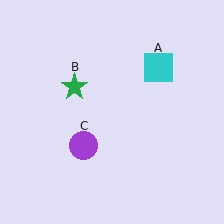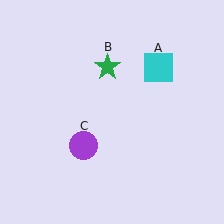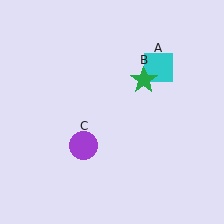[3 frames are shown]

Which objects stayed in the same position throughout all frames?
Cyan square (object A) and purple circle (object C) remained stationary.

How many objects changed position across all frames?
1 object changed position: green star (object B).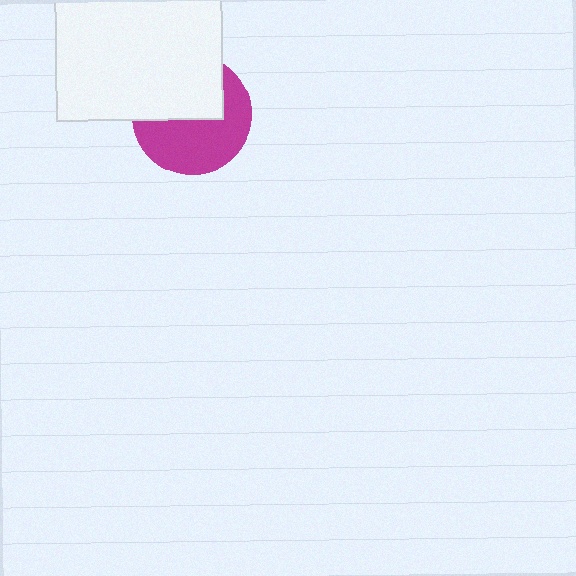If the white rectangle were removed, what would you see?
You would see the complete magenta circle.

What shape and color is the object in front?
The object in front is a white rectangle.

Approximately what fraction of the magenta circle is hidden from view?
Roughly 46% of the magenta circle is hidden behind the white rectangle.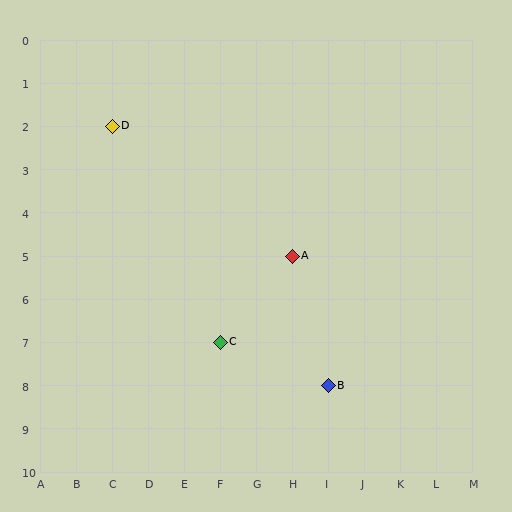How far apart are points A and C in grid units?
Points A and C are 2 columns and 2 rows apart (about 2.8 grid units diagonally).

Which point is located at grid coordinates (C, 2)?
Point D is at (C, 2).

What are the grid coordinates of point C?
Point C is at grid coordinates (F, 7).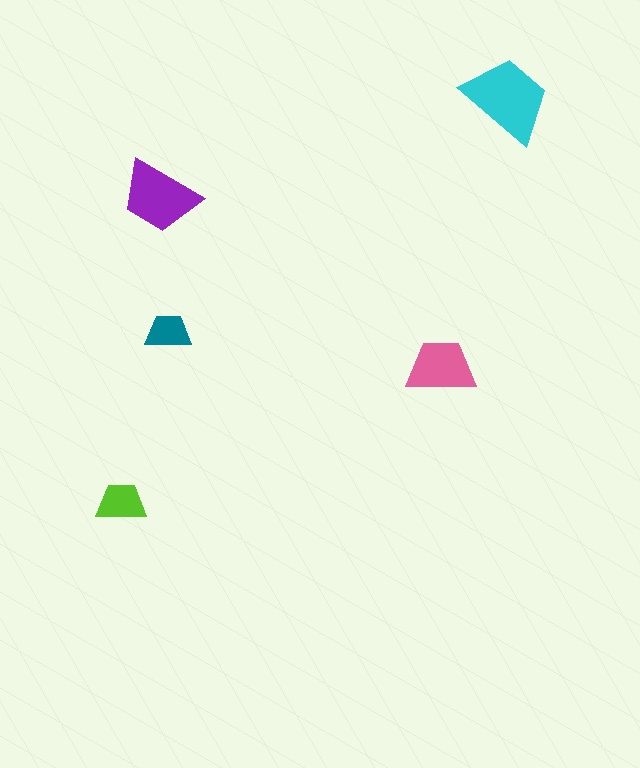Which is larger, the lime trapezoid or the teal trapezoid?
The lime one.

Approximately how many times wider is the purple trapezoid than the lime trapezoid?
About 1.5 times wider.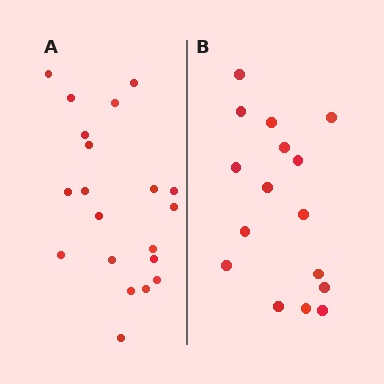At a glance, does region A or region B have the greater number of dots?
Region A (the left region) has more dots.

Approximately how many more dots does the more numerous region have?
Region A has about 4 more dots than region B.